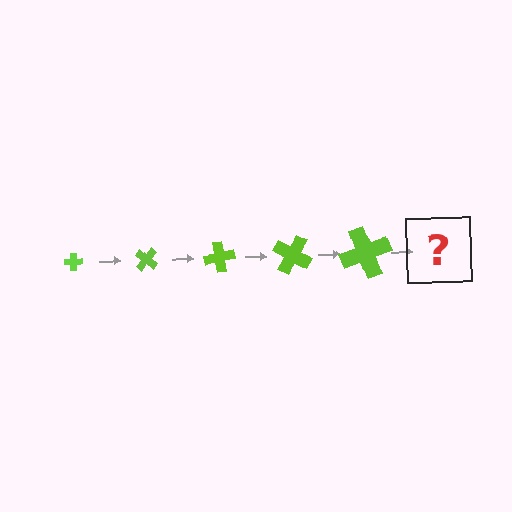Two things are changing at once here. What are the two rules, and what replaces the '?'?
The two rules are that the cross grows larger each step and it rotates 40 degrees each step. The '?' should be a cross, larger than the previous one and rotated 200 degrees from the start.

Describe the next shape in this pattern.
It should be a cross, larger than the previous one and rotated 200 degrees from the start.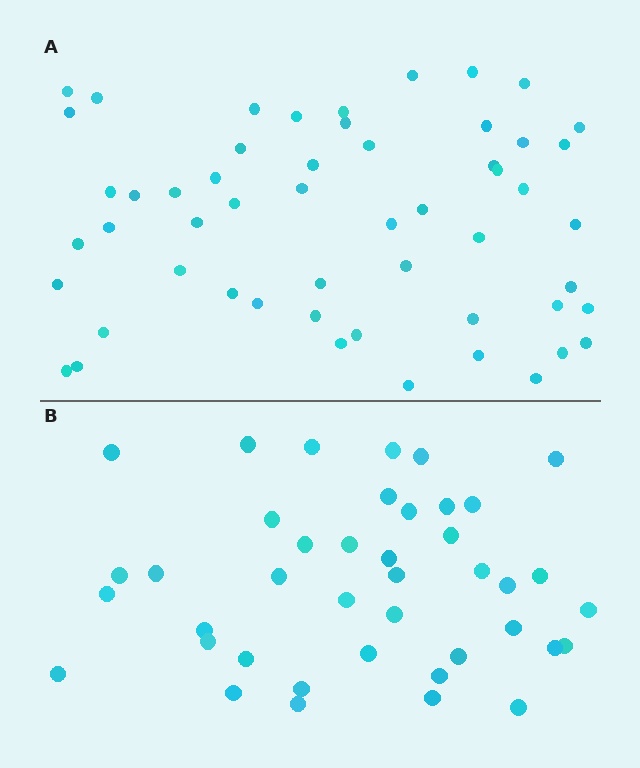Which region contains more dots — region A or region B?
Region A (the top region) has more dots.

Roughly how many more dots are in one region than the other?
Region A has approximately 15 more dots than region B.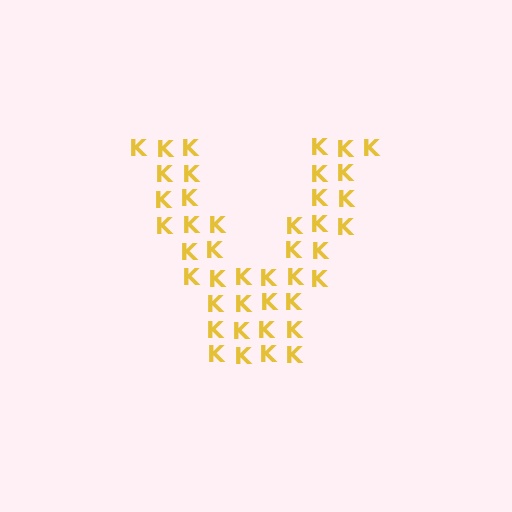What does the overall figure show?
The overall figure shows the letter V.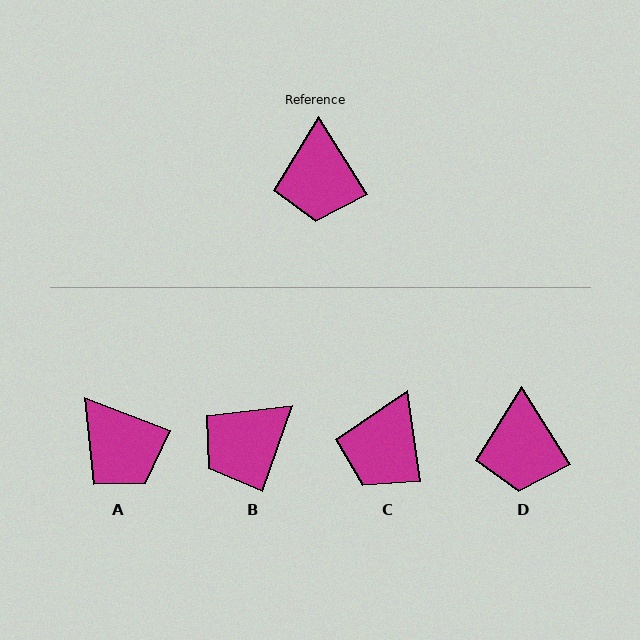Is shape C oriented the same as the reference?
No, it is off by about 24 degrees.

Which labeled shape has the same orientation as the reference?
D.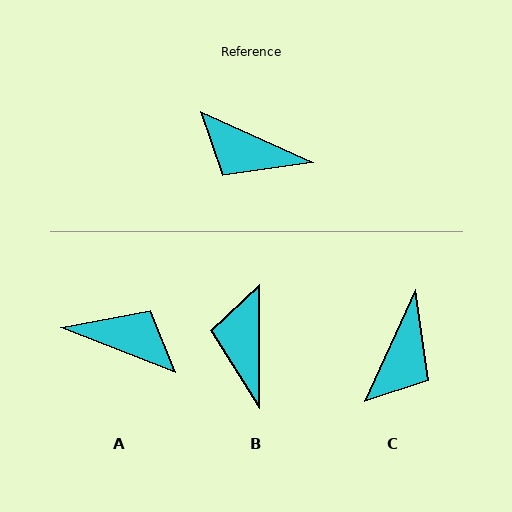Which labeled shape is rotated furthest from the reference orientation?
A, about 177 degrees away.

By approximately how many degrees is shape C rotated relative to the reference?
Approximately 90 degrees counter-clockwise.